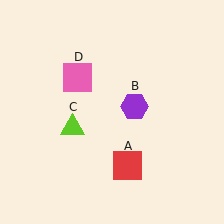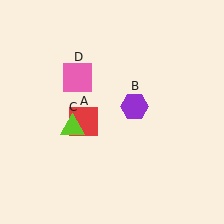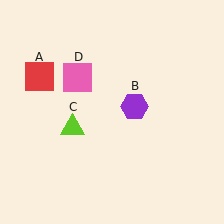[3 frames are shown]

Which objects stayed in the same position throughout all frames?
Purple hexagon (object B) and lime triangle (object C) and pink square (object D) remained stationary.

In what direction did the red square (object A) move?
The red square (object A) moved up and to the left.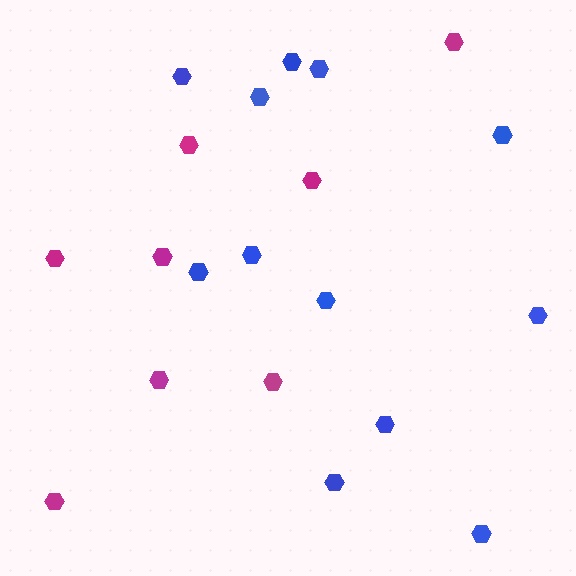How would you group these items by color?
There are 2 groups: one group of magenta hexagons (8) and one group of blue hexagons (12).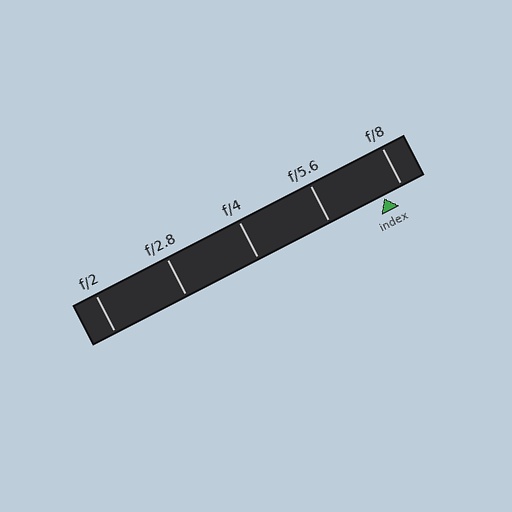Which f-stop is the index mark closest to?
The index mark is closest to f/8.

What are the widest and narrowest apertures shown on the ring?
The widest aperture shown is f/2 and the narrowest is f/8.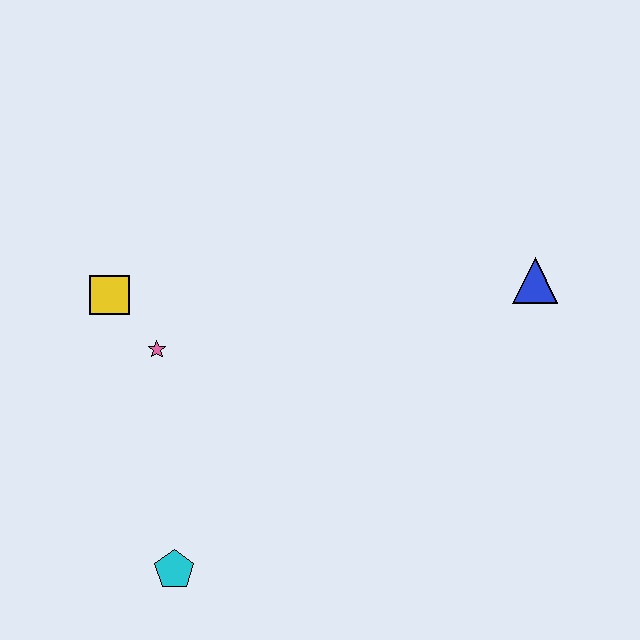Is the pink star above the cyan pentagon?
Yes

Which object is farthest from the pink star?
The blue triangle is farthest from the pink star.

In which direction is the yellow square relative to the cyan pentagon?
The yellow square is above the cyan pentagon.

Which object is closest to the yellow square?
The pink star is closest to the yellow square.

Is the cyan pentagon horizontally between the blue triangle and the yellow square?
Yes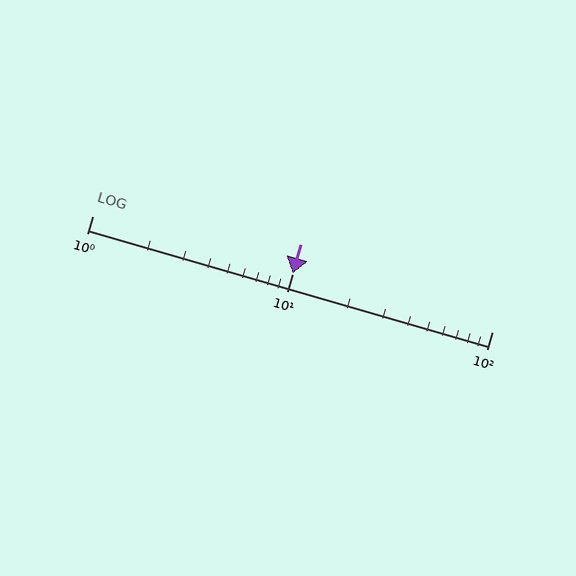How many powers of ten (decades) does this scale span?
The scale spans 2 decades, from 1 to 100.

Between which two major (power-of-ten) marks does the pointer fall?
The pointer is between 10 and 100.